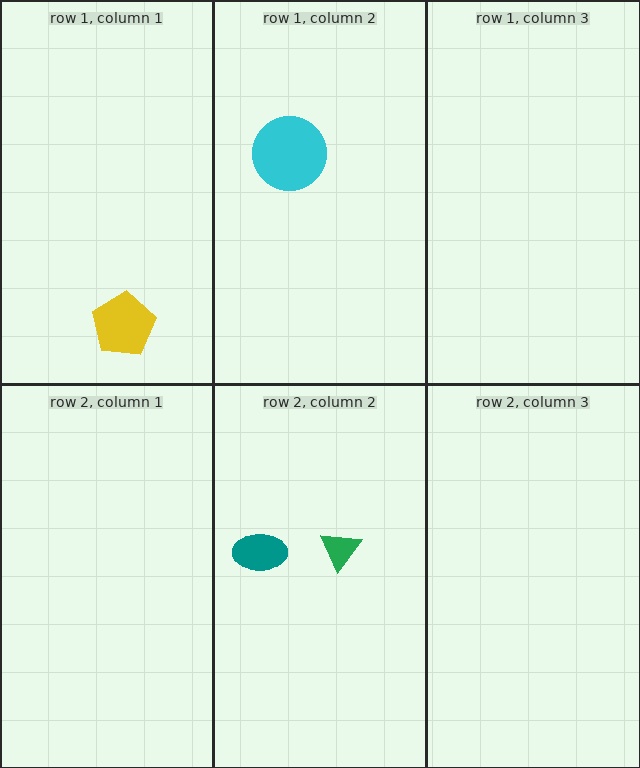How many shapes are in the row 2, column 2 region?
2.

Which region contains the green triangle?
The row 2, column 2 region.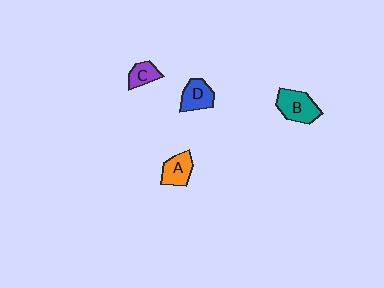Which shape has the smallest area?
Shape C (purple).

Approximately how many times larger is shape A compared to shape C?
Approximately 1.3 times.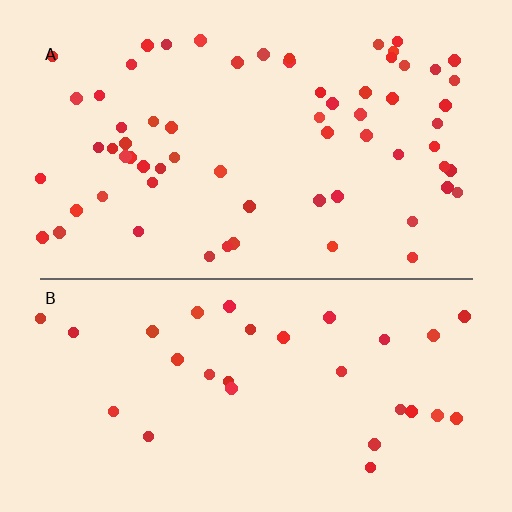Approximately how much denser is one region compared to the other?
Approximately 2.1× — region A over region B.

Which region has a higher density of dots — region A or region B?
A (the top).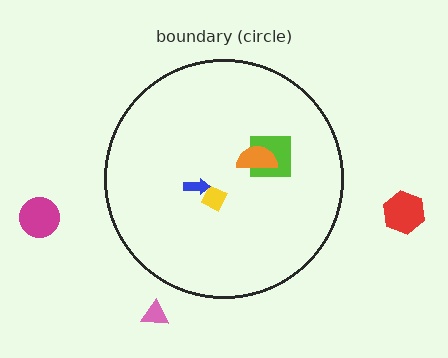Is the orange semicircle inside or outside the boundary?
Inside.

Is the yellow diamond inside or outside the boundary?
Inside.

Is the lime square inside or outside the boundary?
Inside.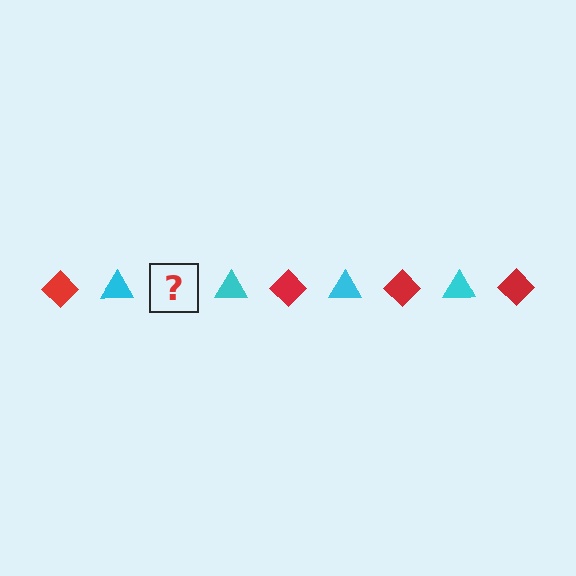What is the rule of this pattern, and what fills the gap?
The rule is that the pattern alternates between red diamond and cyan triangle. The gap should be filled with a red diamond.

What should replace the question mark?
The question mark should be replaced with a red diamond.